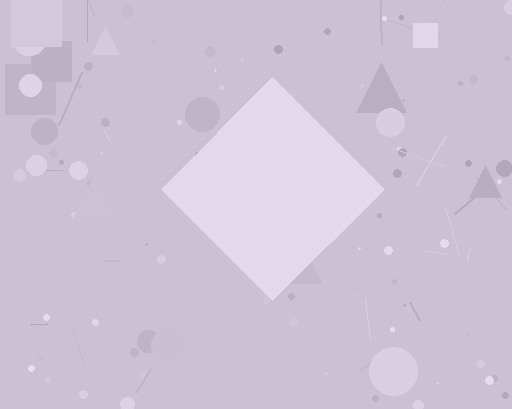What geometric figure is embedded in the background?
A diamond is embedded in the background.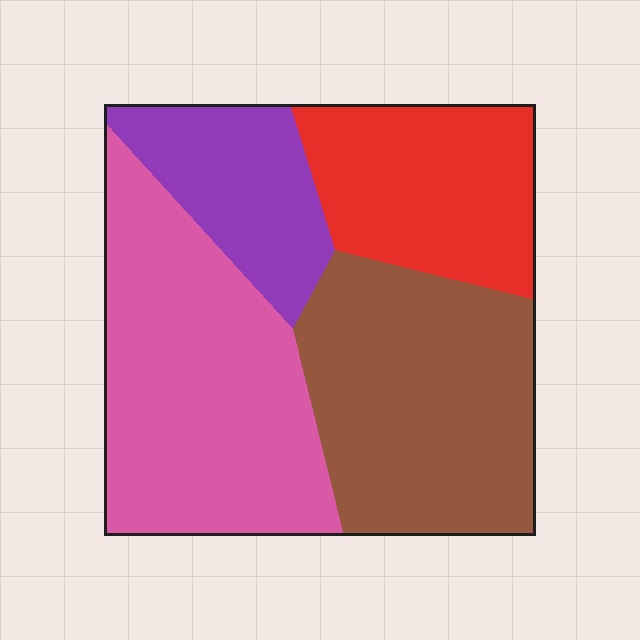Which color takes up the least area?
Purple, at roughly 15%.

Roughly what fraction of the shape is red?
Red covers 20% of the shape.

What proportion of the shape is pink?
Pink covers 34% of the shape.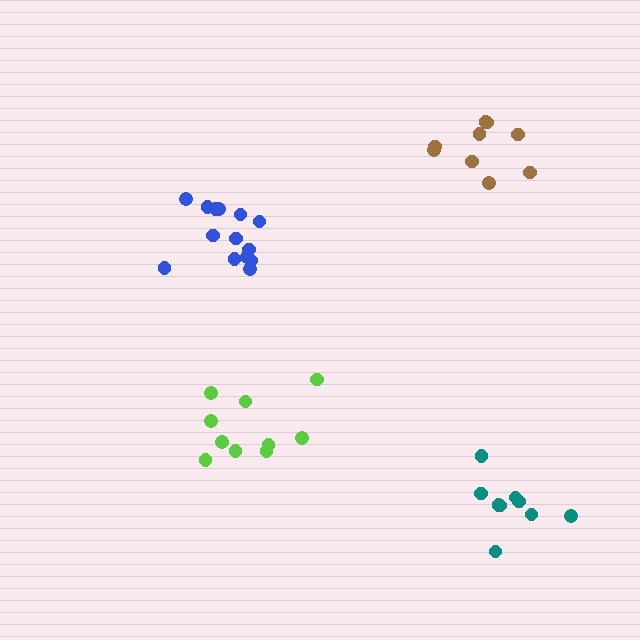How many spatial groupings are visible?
There are 4 spatial groupings.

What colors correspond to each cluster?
The clusters are colored: brown, teal, lime, blue.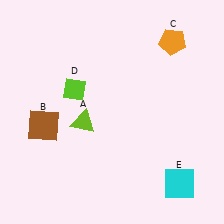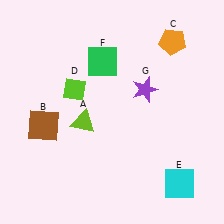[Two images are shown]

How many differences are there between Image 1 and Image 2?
There are 2 differences between the two images.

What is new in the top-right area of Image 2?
A purple star (G) was added in the top-right area of Image 2.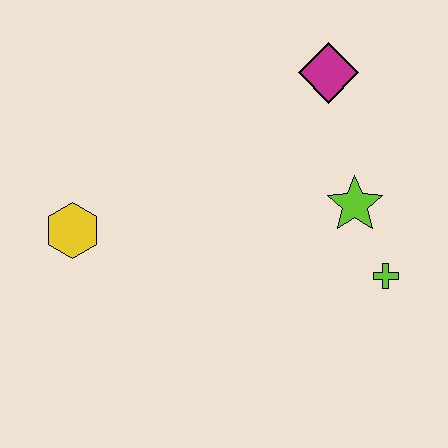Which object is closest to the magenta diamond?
The lime star is closest to the magenta diamond.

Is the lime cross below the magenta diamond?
Yes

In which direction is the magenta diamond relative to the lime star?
The magenta diamond is above the lime star.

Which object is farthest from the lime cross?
The yellow hexagon is farthest from the lime cross.